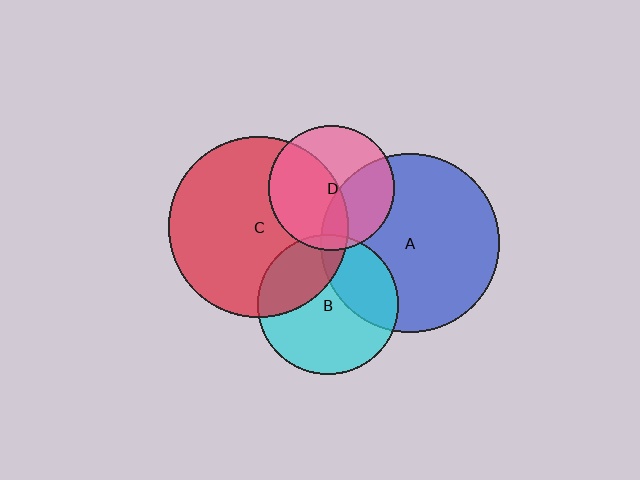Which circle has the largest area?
Circle C (red).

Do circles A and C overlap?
Yes.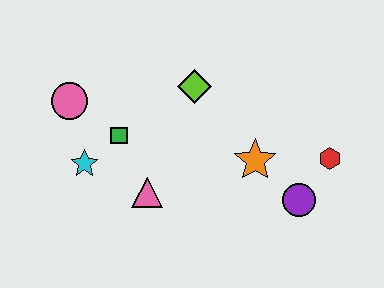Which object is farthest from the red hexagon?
The pink circle is farthest from the red hexagon.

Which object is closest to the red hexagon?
The purple circle is closest to the red hexagon.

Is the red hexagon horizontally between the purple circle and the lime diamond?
No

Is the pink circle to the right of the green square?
No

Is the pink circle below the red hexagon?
No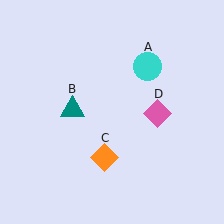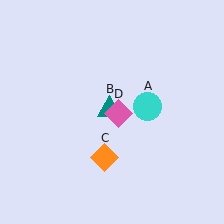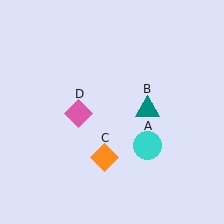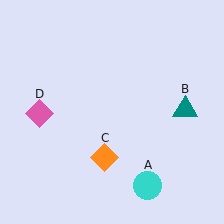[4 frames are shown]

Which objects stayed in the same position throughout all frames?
Orange diamond (object C) remained stationary.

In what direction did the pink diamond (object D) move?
The pink diamond (object D) moved left.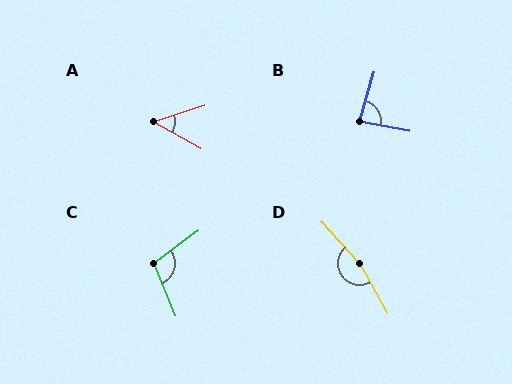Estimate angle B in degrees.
Approximately 84 degrees.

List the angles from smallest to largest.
A (47°), B (84°), C (105°), D (168°).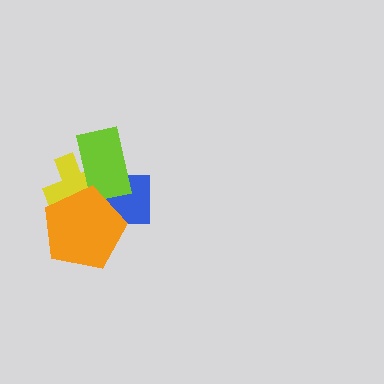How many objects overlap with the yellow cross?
3 objects overlap with the yellow cross.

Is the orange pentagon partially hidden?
No, no other shape covers it.